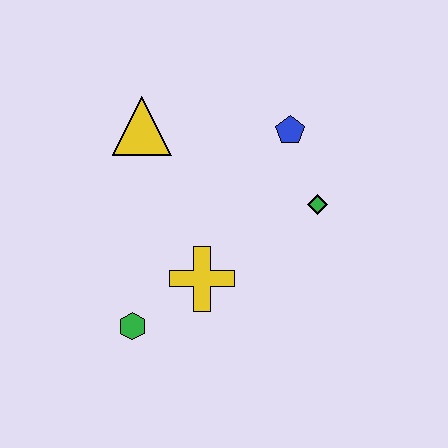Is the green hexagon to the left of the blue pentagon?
Yes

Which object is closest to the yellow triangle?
The blue pentagon is closest to the yellow triangle.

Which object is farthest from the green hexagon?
The blue pentagon is farthest from the green hexagon.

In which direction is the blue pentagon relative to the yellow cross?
The blue pentagon is above the yellow cross.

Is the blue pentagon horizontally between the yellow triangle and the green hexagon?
No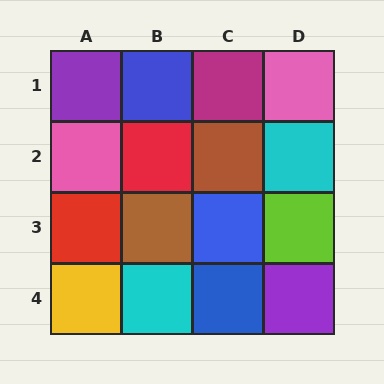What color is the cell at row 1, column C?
Magenta.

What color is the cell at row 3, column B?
Brown.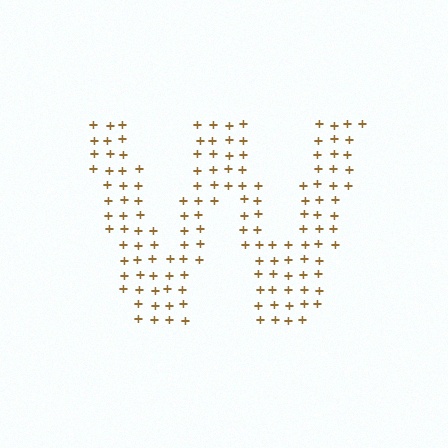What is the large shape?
The large shape is the letter W.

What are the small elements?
The small elements are plus signs.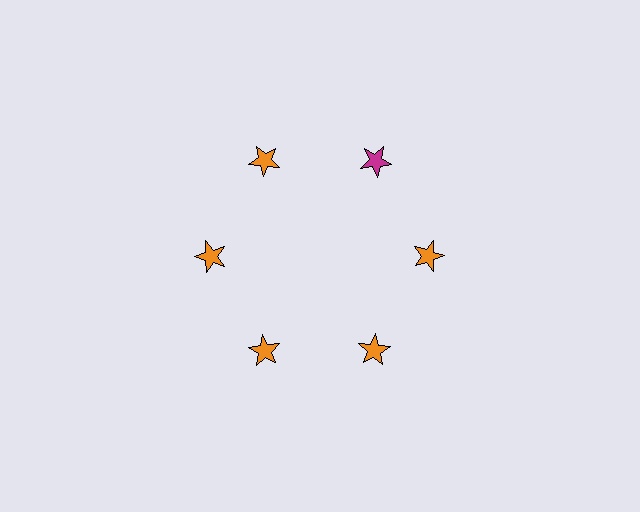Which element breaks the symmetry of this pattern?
The magenta star at roughly the 1 o'clock position breaks the symmetry. All other shapes are orange stars.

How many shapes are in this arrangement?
There are 6 shapes arranged in a ring pattern.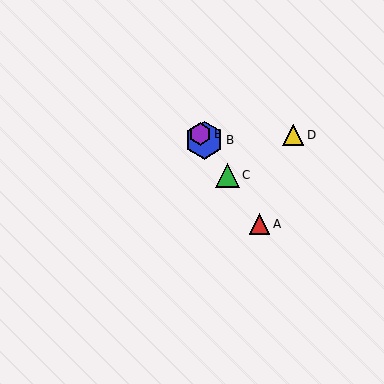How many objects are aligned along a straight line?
4 objects (A, B, C, E) are aligned along a straight line.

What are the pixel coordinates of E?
Object E is at (200, 134).